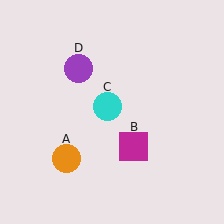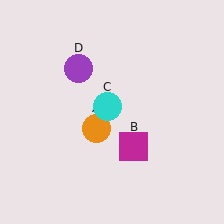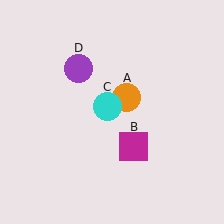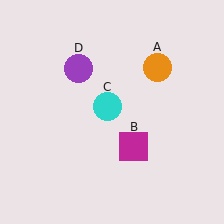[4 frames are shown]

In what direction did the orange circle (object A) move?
The orange circle (object A) moved up and to the right.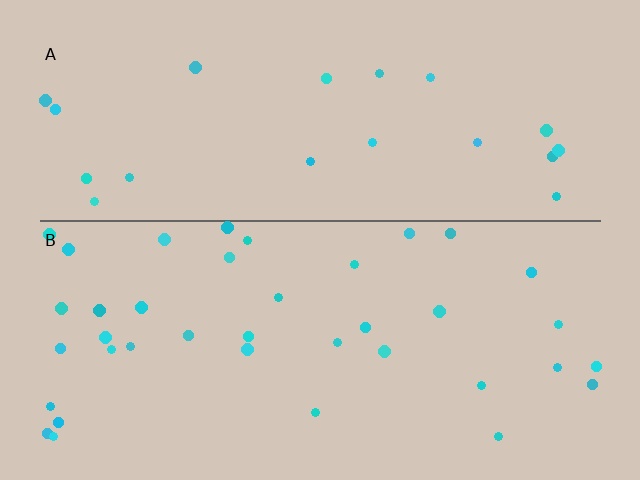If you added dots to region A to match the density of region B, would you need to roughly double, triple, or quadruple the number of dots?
Approximately double.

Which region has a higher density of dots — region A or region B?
B (the bottom).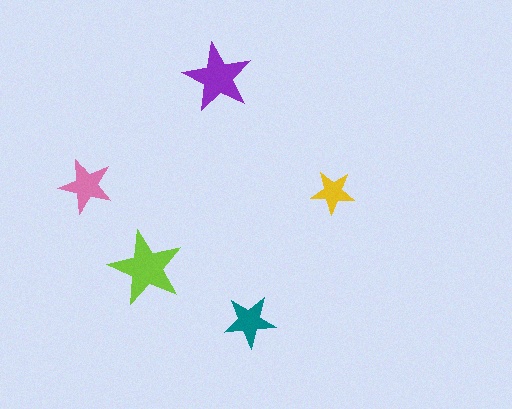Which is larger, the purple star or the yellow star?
The purple one.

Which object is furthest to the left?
The pink star is leftmost.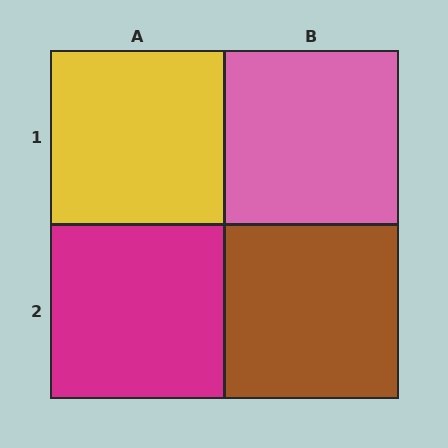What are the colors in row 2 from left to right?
Magenta, brown.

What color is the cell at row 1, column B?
Pink.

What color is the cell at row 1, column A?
Yellow.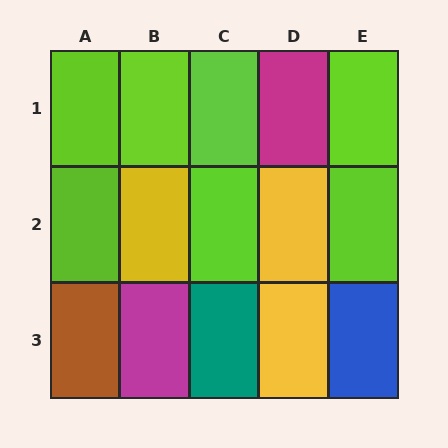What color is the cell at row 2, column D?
Yellow.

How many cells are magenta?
2 cells are magenta.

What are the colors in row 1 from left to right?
Lime, lime, lime, magenta, lime.